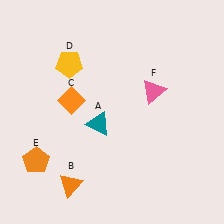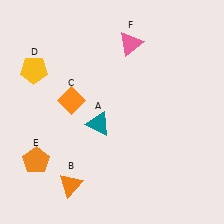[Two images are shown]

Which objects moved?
The objects that moved are: the yellow pentagon (D), the pink triangle (F).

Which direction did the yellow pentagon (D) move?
The yellow pentagon (D) moved left.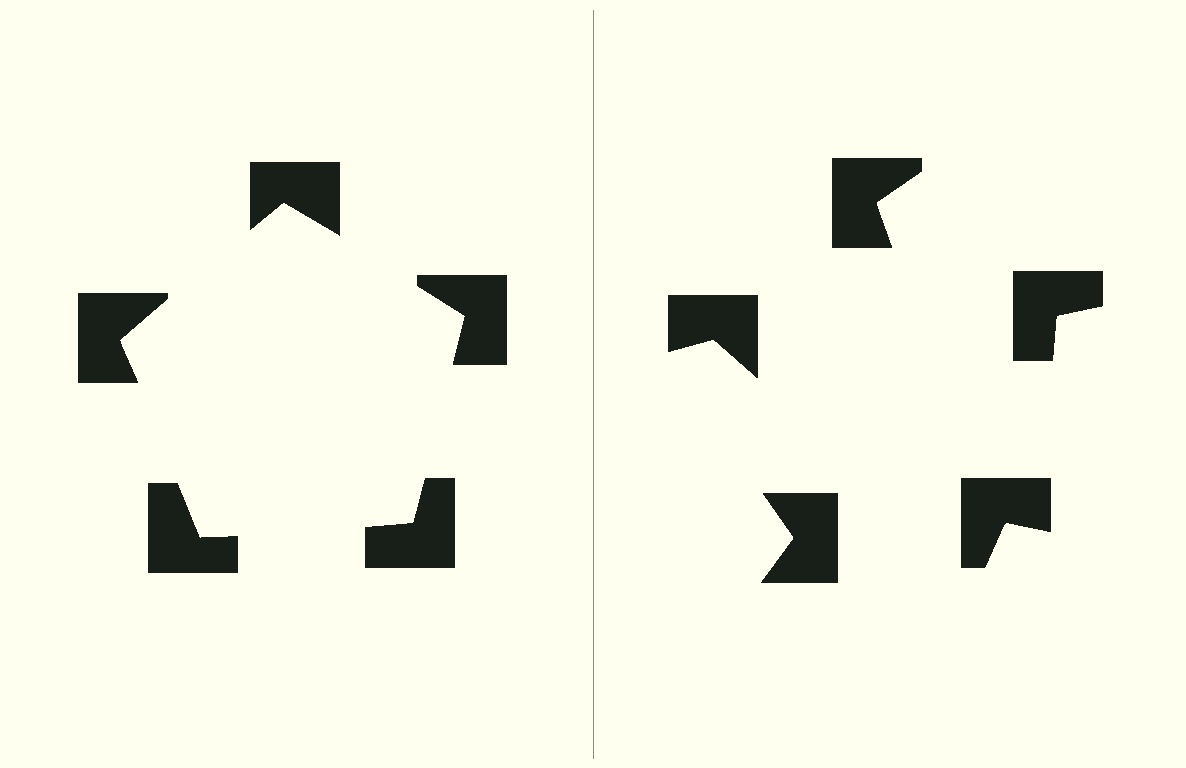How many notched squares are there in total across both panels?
10 — 5 on each side.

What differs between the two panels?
The notched squares are positioned identically on both sides; only the wedge orientations differ. On the left they align to a pentagon; on the right they are misaligned.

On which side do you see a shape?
An illusory pentagon appears on the left side. On the right side the wedge cuts are rotated, so no coherent shape forms.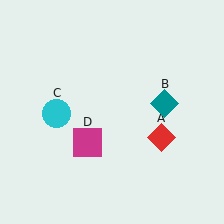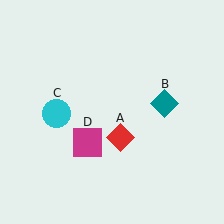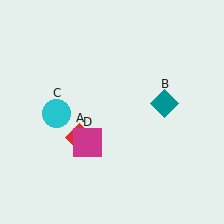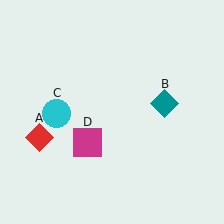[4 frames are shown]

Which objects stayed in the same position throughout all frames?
Teal diamond (object B) and cyan circle (object C) and magenta square (object D) remained stationary.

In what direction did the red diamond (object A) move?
The red diamond (object A) moved left.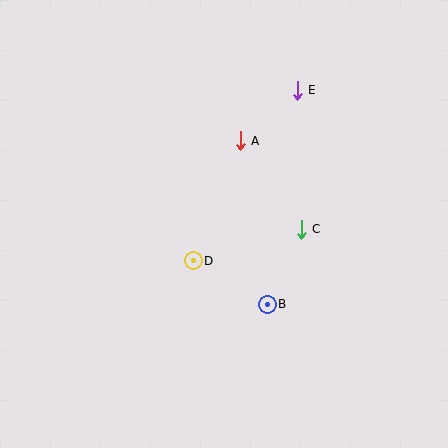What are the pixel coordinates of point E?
Point E is at (297, 90).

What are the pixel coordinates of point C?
Point C is at (301, 229).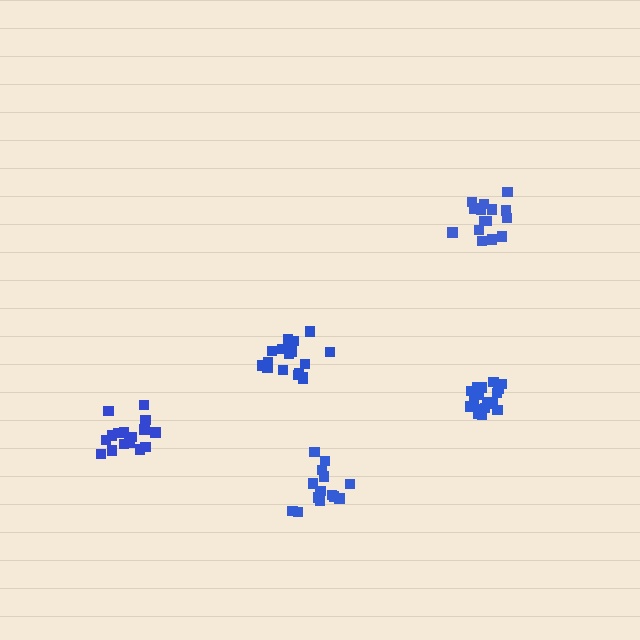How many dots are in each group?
Group 1: 16 dots, Group 2: 18 dots, Group 3: 15 dots, Group 4: 17 dots, Group 5: 14 dots (80 total).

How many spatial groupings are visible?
There are 5 spatial groupings.